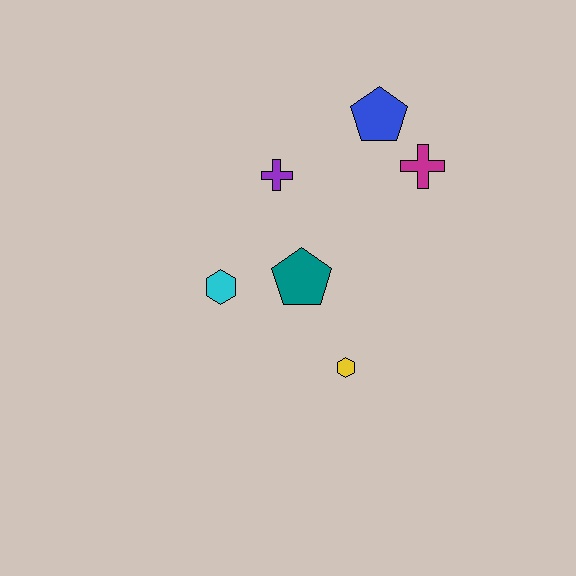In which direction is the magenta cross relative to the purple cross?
The magenta cross is to the right of the purple cross.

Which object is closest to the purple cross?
The teal pentagon is closest to the purple cross.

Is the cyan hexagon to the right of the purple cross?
No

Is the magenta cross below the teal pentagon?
No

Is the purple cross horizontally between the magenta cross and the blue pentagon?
No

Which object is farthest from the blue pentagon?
The yellow hexagon is farthest from the blue pentagon.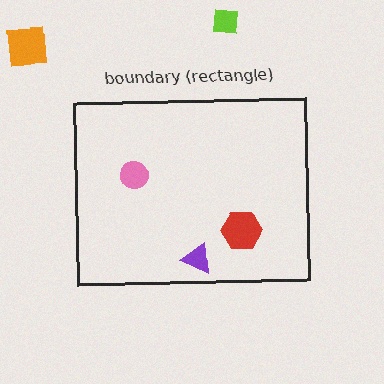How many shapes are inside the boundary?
3 inside, 2 outside.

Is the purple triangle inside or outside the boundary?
Inside.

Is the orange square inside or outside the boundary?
Outside.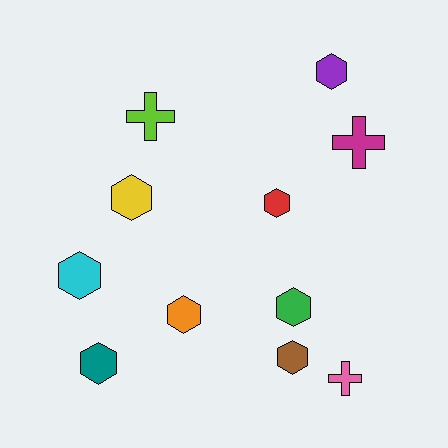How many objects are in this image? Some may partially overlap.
There are 11 objects.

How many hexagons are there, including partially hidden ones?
There are 8 hexagons.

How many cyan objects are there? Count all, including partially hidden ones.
There is 1 cyan object.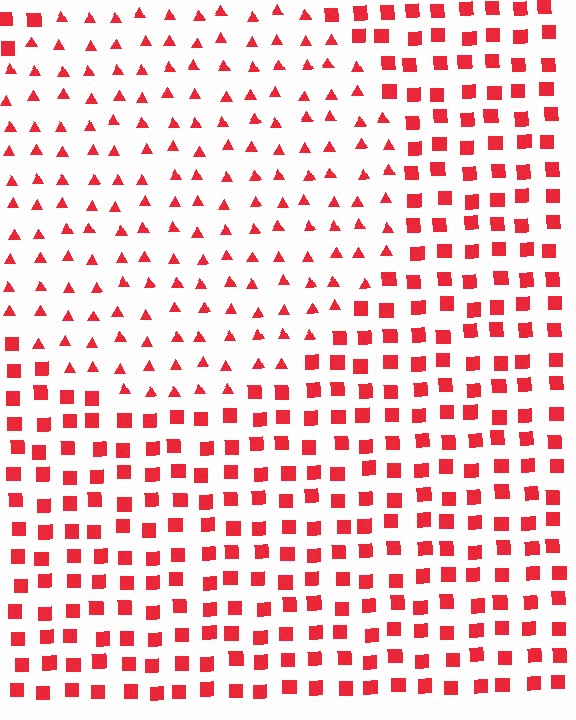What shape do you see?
I see a circle.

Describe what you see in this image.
The image is filled with small red elements arranged in a uniform grid. A circle-shaped region contains triangles, while the surrounding area contains squares. The boundary is defined purely by the change in element shape.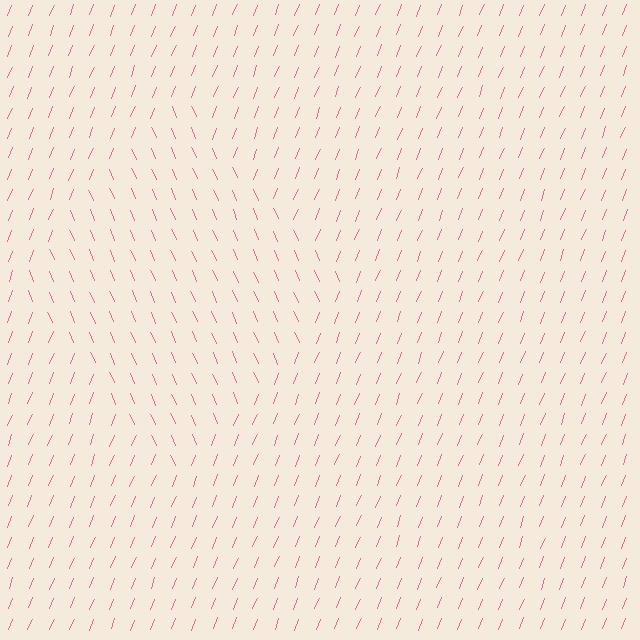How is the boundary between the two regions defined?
The boundary is defined purely by a change in line orientation (approximately 45 degrees difference). All lines are the same color and thickness.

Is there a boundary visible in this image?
Yes, there is a texture boundary formed by a change in line orientation.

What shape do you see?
I see a diamond.